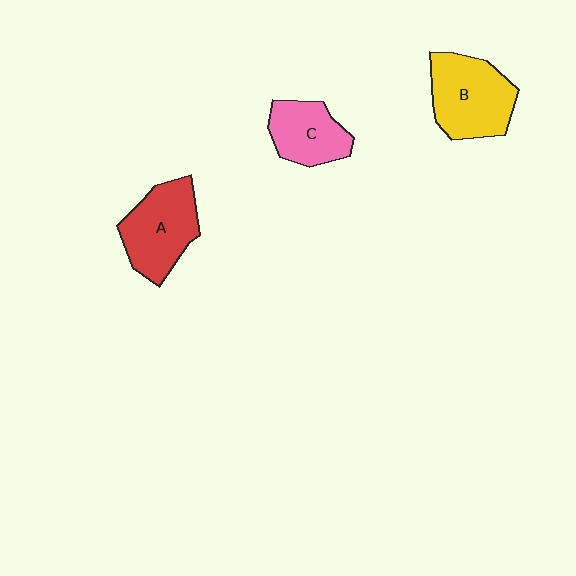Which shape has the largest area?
Shape B (yellow).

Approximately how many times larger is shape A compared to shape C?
Approximately 1.3 times.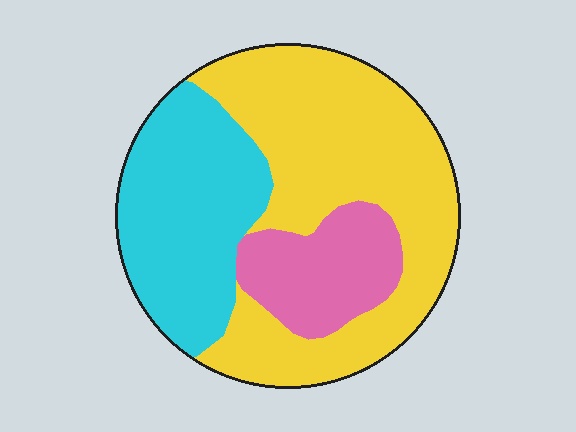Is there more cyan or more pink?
Cyan.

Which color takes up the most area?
Yellow, at roughly 50%.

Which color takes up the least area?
Pink, at roughly 15%.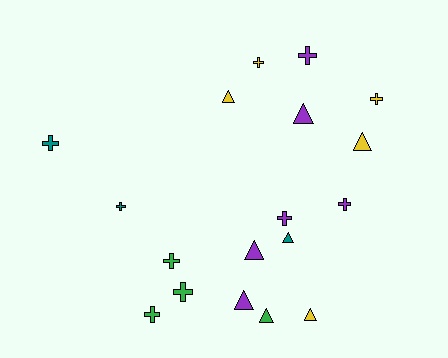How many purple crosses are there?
There are 3 purple crosses.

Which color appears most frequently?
Purple, with 6 objects.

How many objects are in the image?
There are 18 objects.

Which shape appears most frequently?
Cross, with 10 objects.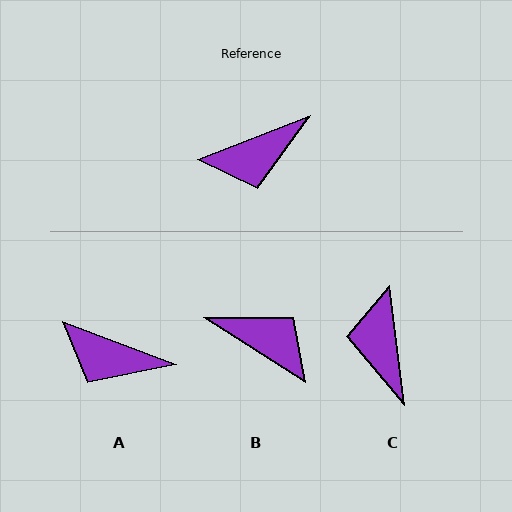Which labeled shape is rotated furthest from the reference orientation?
B, about 126 degrees away.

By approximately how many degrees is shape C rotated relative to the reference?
Approximately 104 degrees clockwise.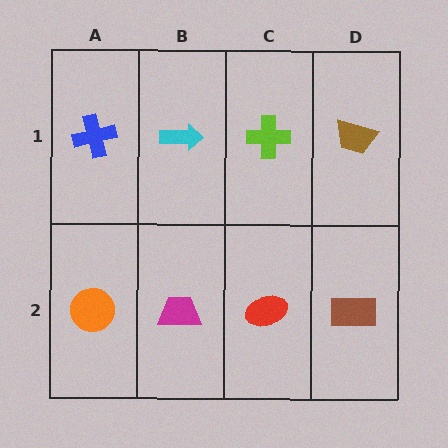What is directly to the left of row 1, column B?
A blue cross.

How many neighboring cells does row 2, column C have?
3.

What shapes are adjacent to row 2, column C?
A lime cross (row 1, column C), a magenta trapezoid (row 2, column B), a brown rectangle (row 2, column D).